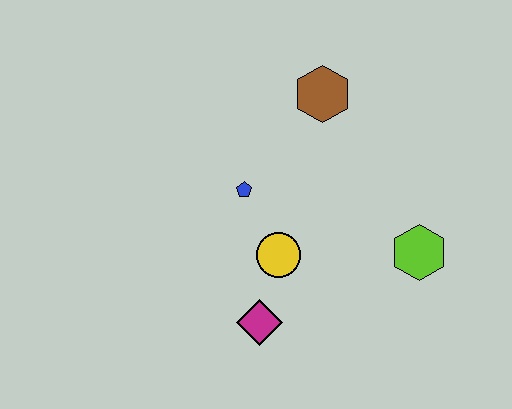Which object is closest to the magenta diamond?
The yellow circle is closest to the magenta diamond.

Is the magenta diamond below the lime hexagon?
Yes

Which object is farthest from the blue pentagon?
The lime hexagon is farthest from the blue pentagon.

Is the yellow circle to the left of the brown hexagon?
Yes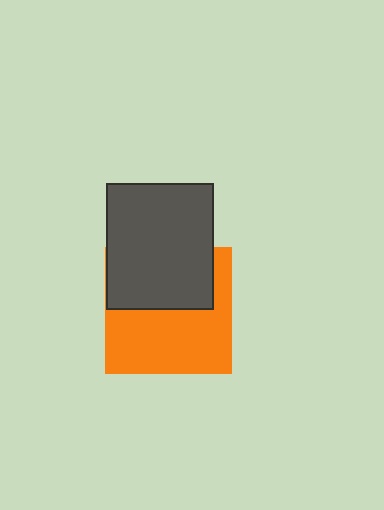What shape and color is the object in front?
The object in front is a dark gray rectangle.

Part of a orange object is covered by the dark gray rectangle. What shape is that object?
It is a square.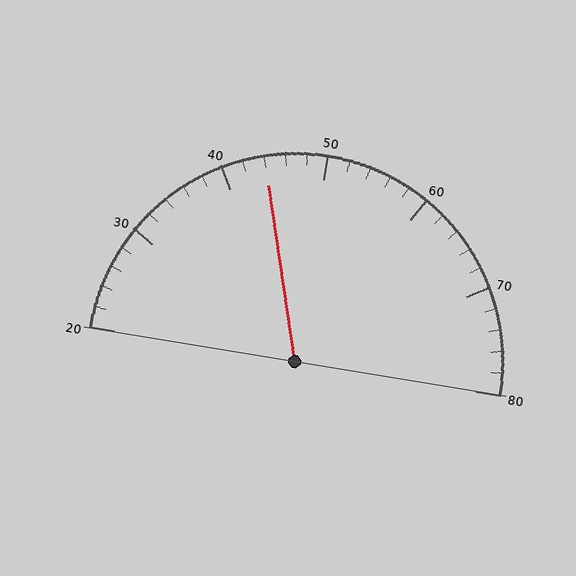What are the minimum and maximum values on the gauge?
The gauge ranges from 20 to 80.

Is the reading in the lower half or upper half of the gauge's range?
The reading is in the lower half of the range (20 to 80).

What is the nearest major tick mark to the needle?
The nearest major tick mark is 40.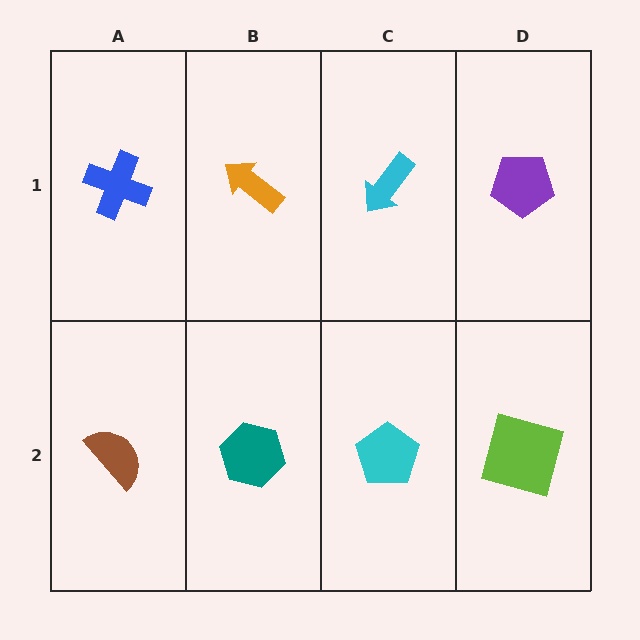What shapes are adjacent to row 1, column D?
A lime square (row 2, column D), a cyan arrow (row 1, column C).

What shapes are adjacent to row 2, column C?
A cyan arrow (row 1, column C), a teal hexagon (row 2, column B), a lime square (row 2, column D).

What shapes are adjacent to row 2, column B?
An orange arrow (row 1, column B), a brown semicircle (row 2, column A), a cyan pentagon (row 2, column C).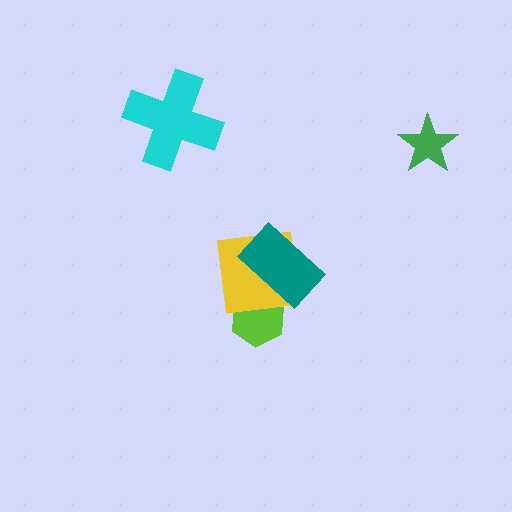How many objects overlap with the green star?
0 objects overlap with the green star.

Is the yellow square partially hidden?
Yes, it is partially covered by another shape.